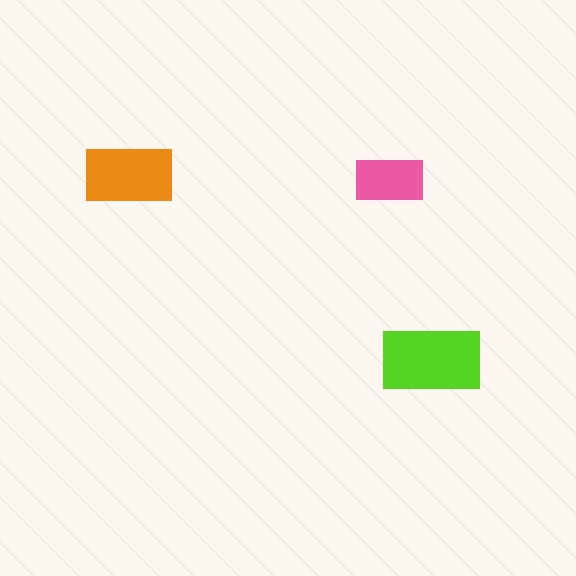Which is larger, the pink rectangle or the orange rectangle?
The orange one.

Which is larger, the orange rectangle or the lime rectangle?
The lime one.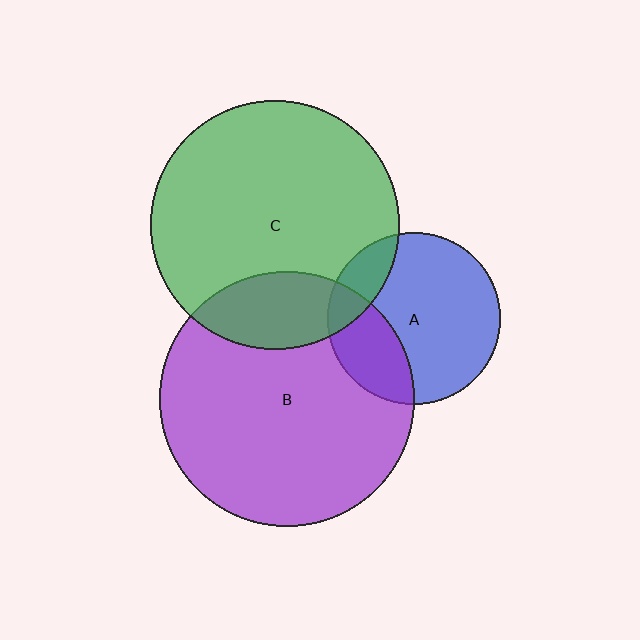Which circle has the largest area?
Circle B (purple).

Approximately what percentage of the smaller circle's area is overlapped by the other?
Approximately 30%.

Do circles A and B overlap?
Yes.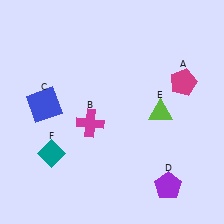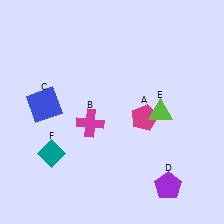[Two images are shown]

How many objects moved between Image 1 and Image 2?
1 object moved between the two images.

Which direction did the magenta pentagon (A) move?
The magenta pentagon (A) moved left.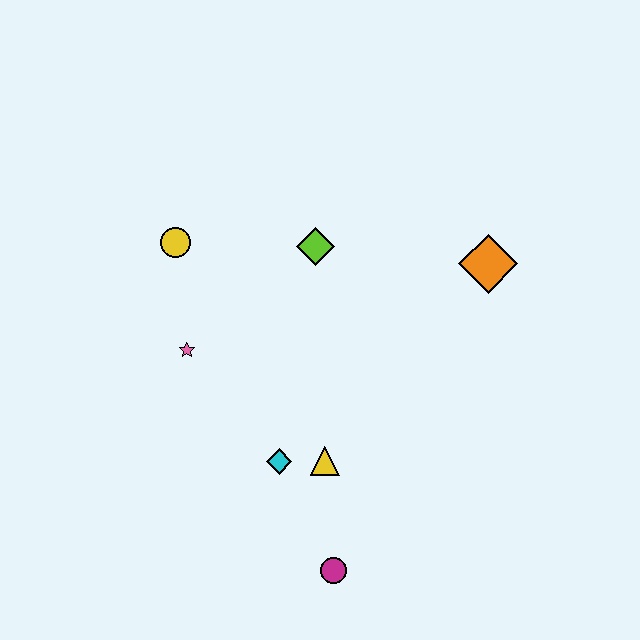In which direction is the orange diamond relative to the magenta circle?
The orange diamond is above the magenta circle.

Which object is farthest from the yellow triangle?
The yellow circle is farthest from the yellow triangle.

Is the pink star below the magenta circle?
No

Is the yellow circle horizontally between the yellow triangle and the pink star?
No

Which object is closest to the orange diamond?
The lime diamond is closest to the orange diamond.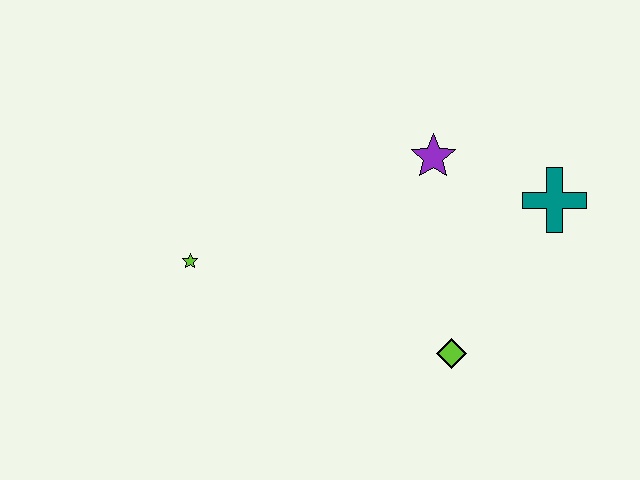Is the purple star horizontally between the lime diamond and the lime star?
Yes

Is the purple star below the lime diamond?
No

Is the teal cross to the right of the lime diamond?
Yes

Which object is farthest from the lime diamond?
The lime star is farthest from the lime diamond.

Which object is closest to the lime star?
The purple star is closest to the lime star.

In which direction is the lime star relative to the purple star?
The lime star is to the left of the purple star.